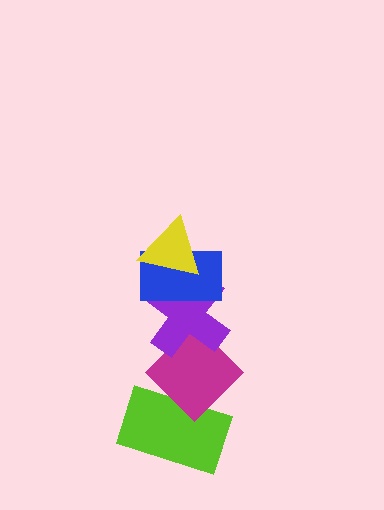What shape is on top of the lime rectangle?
The magenta diamond is on top of the lime rectangle.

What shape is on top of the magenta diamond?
The purple cross is on top of the magenta diamond.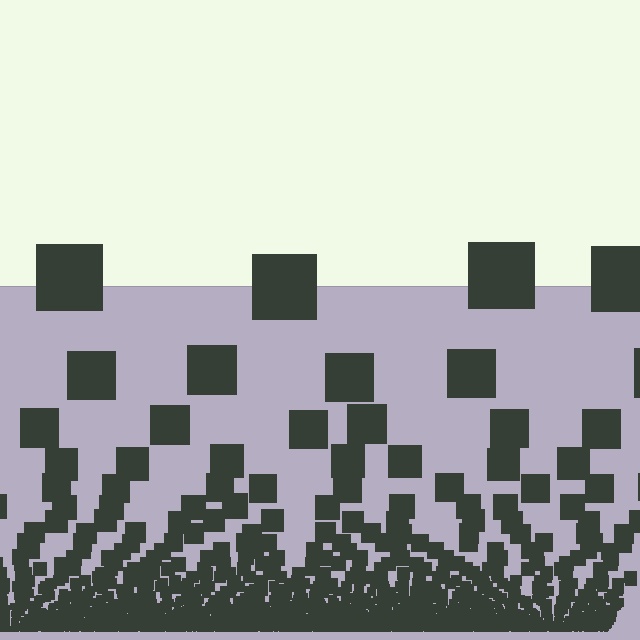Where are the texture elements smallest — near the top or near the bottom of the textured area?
Near the bottom.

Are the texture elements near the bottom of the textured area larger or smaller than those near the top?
Smaller. The gradient is inverted — elements near the bottom are smaller and denser.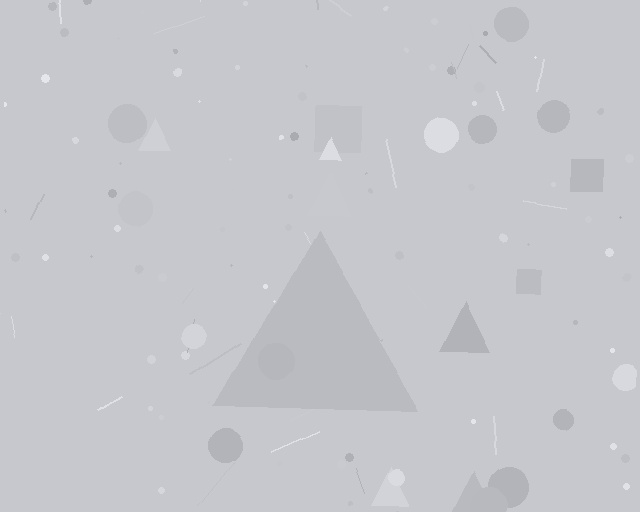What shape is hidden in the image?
A triangle is hidden in the image.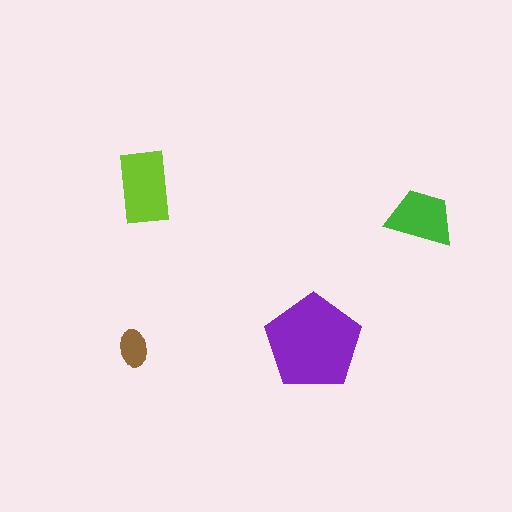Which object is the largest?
The purple pentagon.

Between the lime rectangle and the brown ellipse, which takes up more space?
The lime rectangle.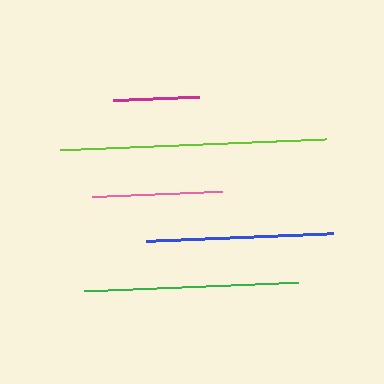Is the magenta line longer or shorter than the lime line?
The lime line is longer than the magenta line.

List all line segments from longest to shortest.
From longest to shortest: lime, green, blue, pink, magenta.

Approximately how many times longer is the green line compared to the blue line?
The green line is approximately 1.1 times the length of the blue line.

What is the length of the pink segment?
The pink segment is approximately 131 pixels long.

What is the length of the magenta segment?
The magenta segment is approximately 85 pixels long.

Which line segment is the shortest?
The magenta line is the shortest at approximately 85 pixels.